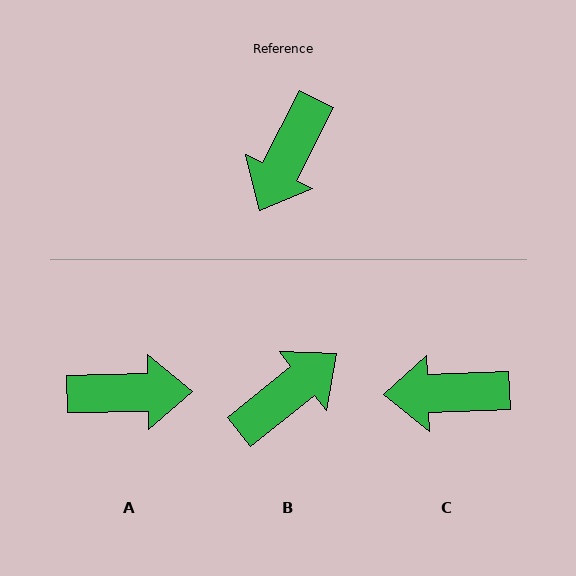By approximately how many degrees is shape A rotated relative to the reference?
Approximately 118 degrees counter-clockwise.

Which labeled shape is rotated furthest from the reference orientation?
B, about 156 degrees away.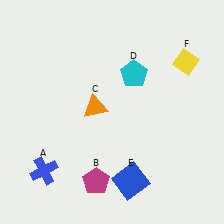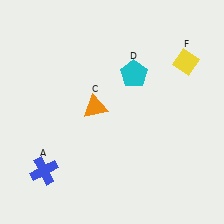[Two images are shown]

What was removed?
The blue square (E), the magenta pentagon (B) were removed in Image 2.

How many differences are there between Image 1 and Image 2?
There are 2 differences between the two images.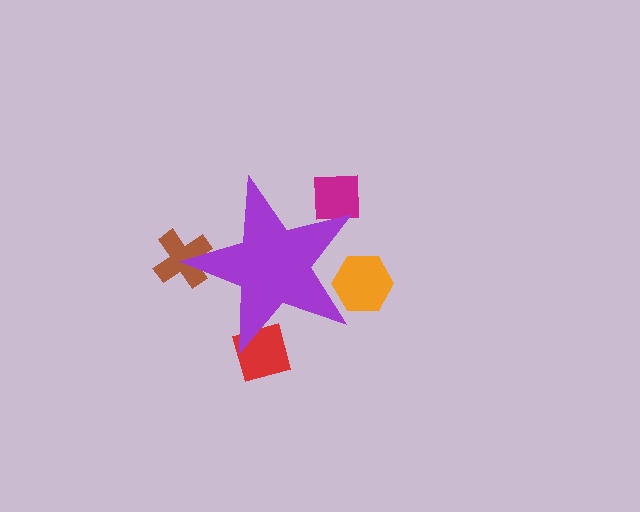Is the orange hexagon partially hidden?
Yes, the orange hexagon is partially hidden behind the purple star.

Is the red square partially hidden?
Yes, the red square is partially hidden behind the purple star.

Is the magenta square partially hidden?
Yes, the magenta square is partially hidden behind the purple star.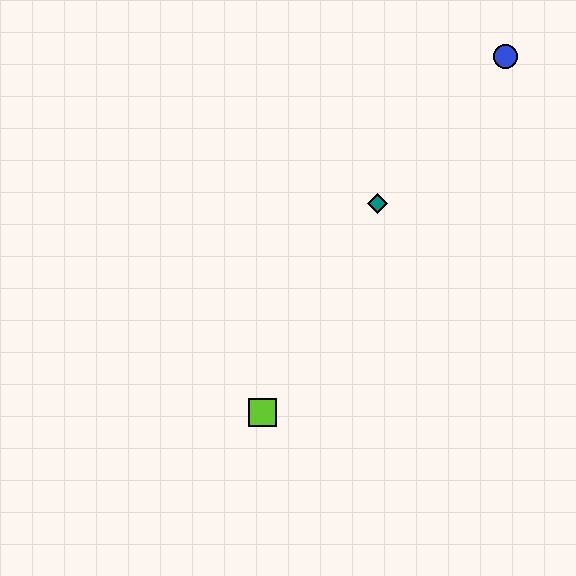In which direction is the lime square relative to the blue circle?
The lime square is below the blue circle.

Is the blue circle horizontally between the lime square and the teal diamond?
No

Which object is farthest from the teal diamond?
The lime square is farthest from the teal diamond.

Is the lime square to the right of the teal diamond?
No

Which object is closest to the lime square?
The teal diamond is closest to the lime square.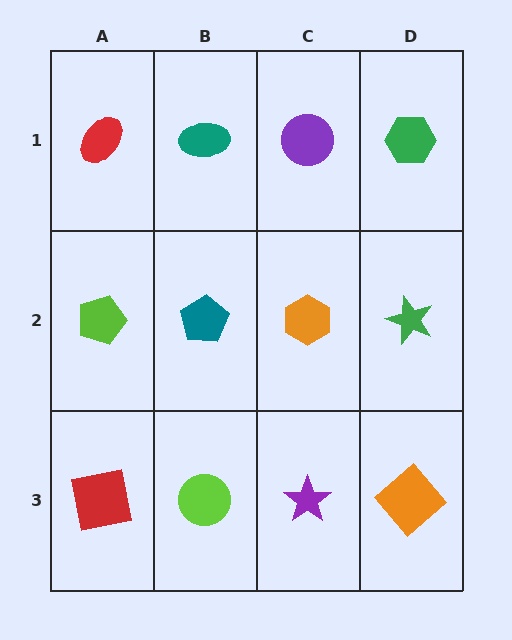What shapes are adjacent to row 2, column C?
A purple circle (row 1, column C), a purple star (row 3, column C), a teal pentagon (row 2, column B), a green star (row 2, column D).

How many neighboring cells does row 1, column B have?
3.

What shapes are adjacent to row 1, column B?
A teal pentagon (row 2, column B), a red ellipse (row 1, column A), a purple circle (row 1, column C).